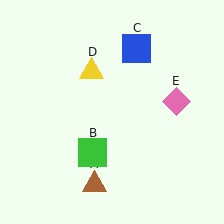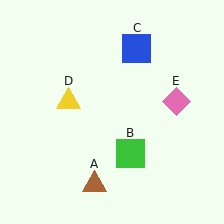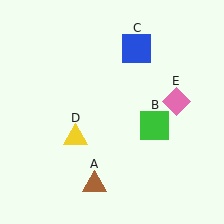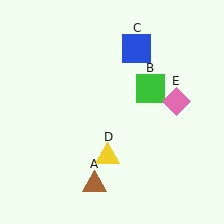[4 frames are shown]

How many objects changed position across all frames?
2 objects changed position: green square (object B), yellow triangle (object D).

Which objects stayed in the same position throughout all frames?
Brown triangle (object A) and blue square (object C) and pink diamond (object E) remained stationary.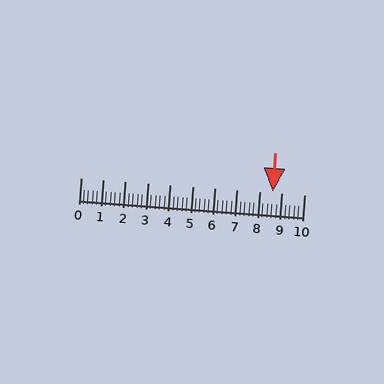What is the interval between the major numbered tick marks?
The major tick marks are spaced 1 units apart.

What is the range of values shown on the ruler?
The ruler shows values from 0 to 10.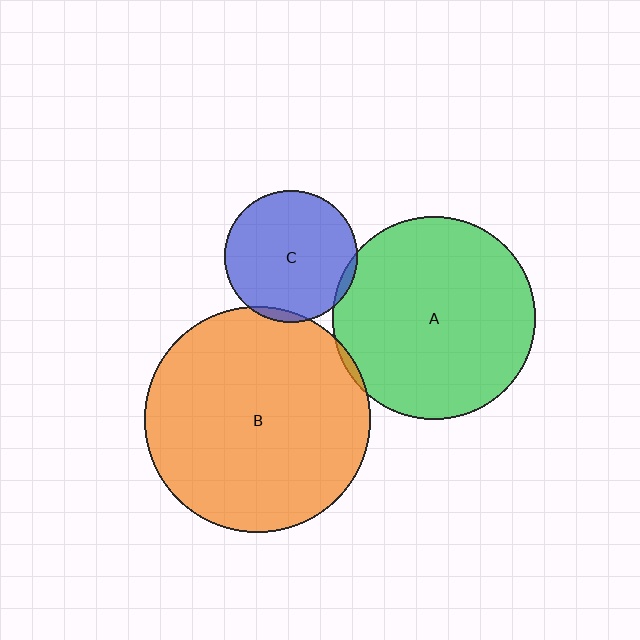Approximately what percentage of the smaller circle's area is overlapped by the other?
Approximately 5%.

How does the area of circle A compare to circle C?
Approximately 2.3 times.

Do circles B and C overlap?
Yes.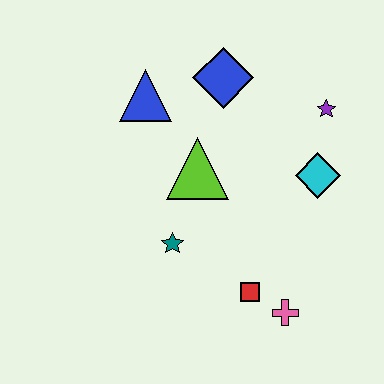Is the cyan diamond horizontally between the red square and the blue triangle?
No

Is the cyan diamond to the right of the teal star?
Yes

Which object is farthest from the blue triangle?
The pink cross is farthest from the blue triangle.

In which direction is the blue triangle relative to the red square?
The blue triangle is above the red square.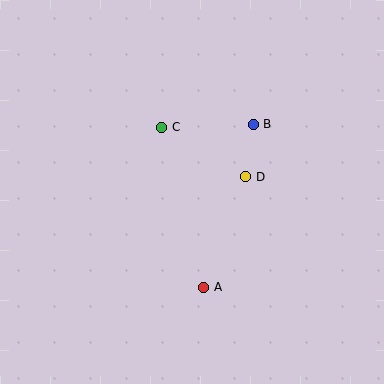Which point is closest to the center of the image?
Point D at (246, 177) is closest to the center.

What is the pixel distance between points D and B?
The distance between D and B is 53 pixels.